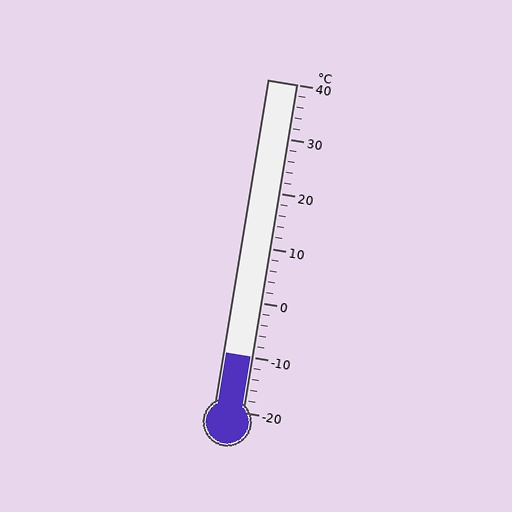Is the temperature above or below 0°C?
The temperature is below 0°C.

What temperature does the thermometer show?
The thermometer shows approximately -10°C.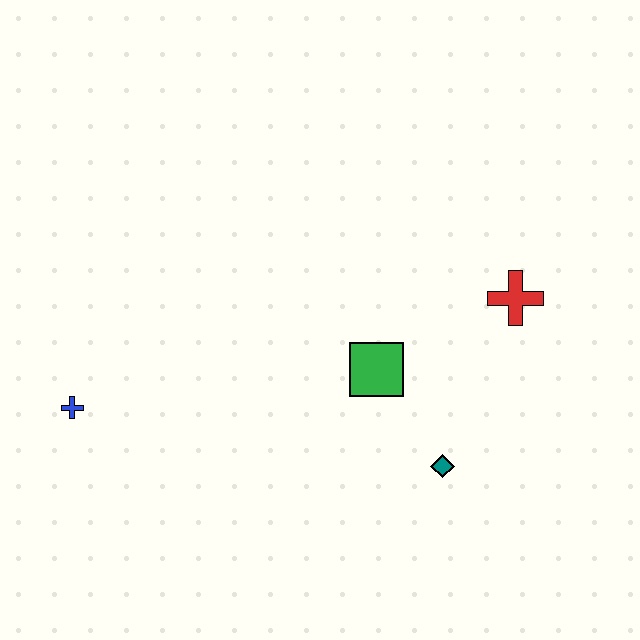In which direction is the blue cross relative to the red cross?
The blue cross is to the left of the red cross.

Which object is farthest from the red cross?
The blue cross is farthest from the red cross.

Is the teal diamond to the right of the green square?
Yes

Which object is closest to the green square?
The teal diamond is closest to the green square.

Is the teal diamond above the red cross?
No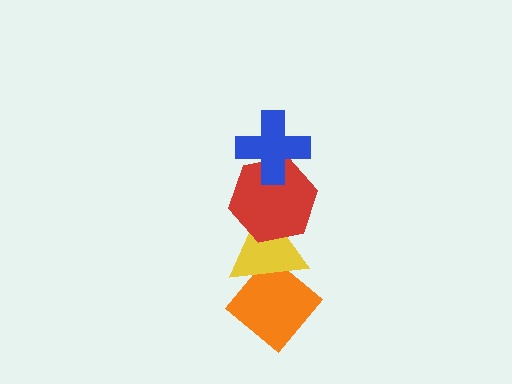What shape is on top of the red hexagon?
The blue cross is on top of the red hexagon.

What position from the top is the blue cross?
The blue cross is 1st from the top.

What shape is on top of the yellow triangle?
The red hexagon is on top of the yellow triangle.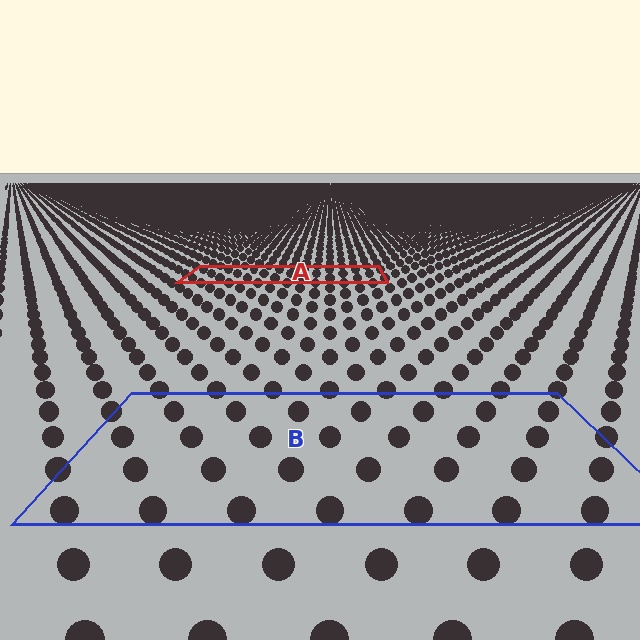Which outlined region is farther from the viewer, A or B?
Region A is farther from the viewer — the texture elements inside it appear smaller and more densely packed.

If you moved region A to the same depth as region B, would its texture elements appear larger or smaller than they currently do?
They would appear larger. At a closer depth, the same texture elements are projected at a bigger on-screen size.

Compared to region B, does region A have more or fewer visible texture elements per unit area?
Region A has more texture elements per unit area — they are packed more densely because it is farther away.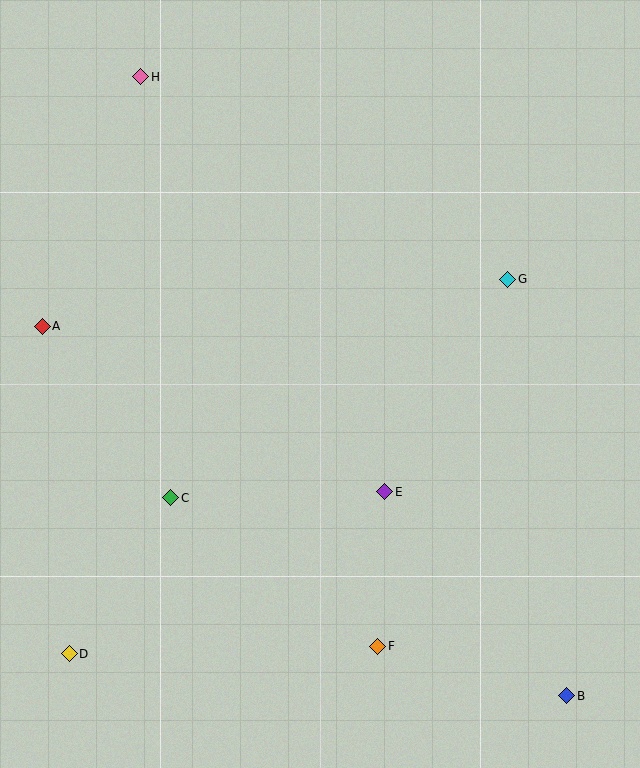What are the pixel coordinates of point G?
Point G is at (508, 279).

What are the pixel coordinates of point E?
Point E is at (385, 492).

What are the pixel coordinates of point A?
Point A is at (42, 327).